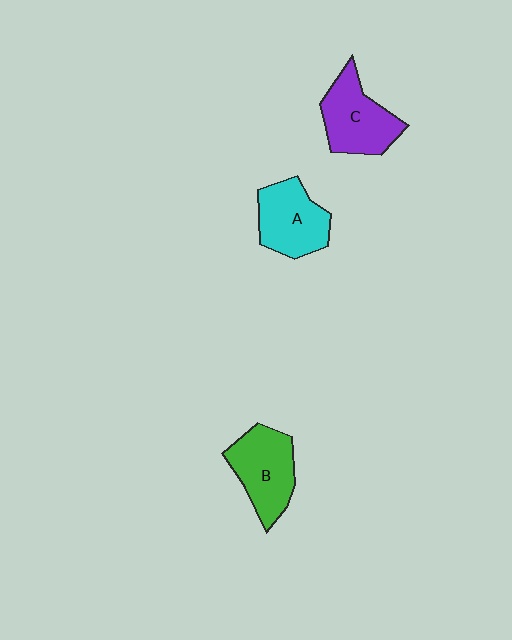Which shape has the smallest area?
Shape A (cyan).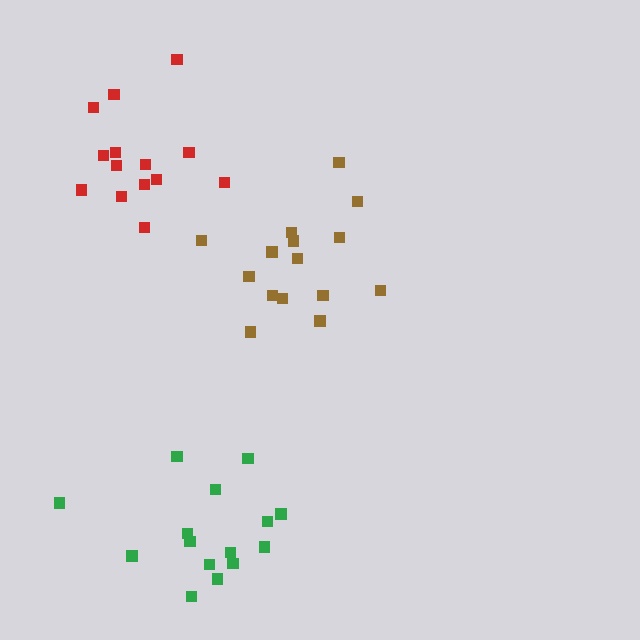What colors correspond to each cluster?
The clusters are colored: brown, green, red.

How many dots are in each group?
Group 1: 15 dots, Group 2: 15 dots, Group 3: 14 dots (44 total).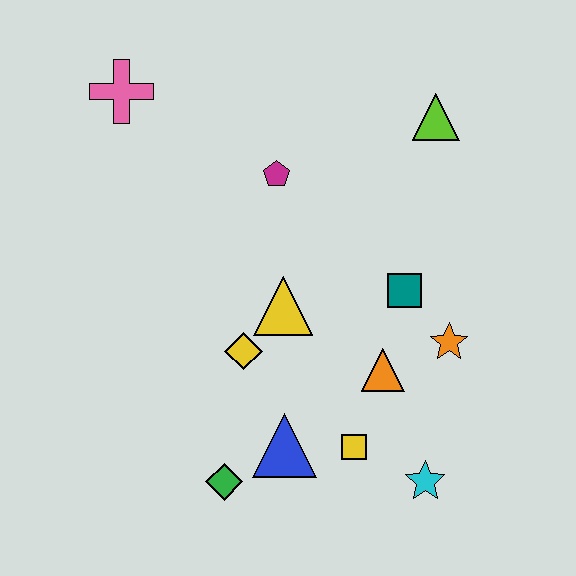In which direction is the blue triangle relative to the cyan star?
The blue triangle is to the left of the cyan star.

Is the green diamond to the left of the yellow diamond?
Yes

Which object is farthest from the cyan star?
The pink cross is farthest from the cyan star.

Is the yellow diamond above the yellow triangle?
No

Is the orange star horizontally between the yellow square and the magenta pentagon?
No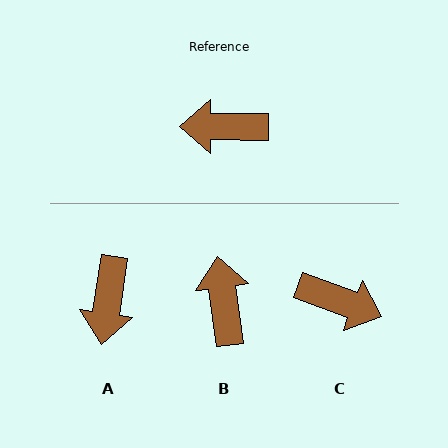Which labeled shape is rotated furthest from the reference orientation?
C, about 160 degrees away.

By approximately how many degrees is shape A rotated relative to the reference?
Approximately 82 degrees counter-clockwise.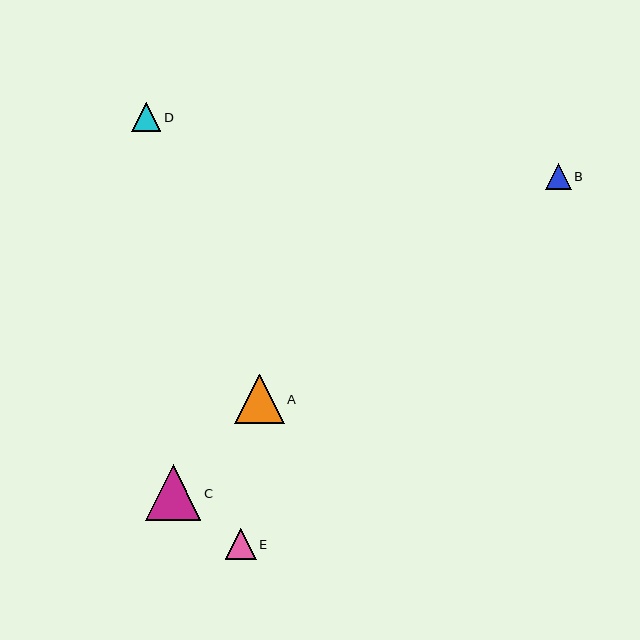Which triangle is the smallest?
Triangle B is the smallest with a size of approximately 26 pixels.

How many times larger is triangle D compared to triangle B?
Triangle D is approximately 1.1 times the size of triangle B.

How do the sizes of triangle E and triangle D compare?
Triangle E and triangle D are approximately the same size.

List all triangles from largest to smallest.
From largest to smallest: C, A, E, D, B.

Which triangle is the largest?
Triangle C is the largest with a size of approximately 55 pixels.